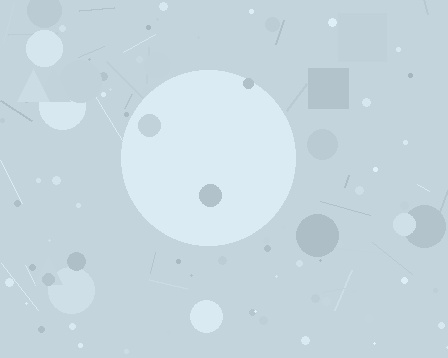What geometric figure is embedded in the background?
A circle is embedded in the background.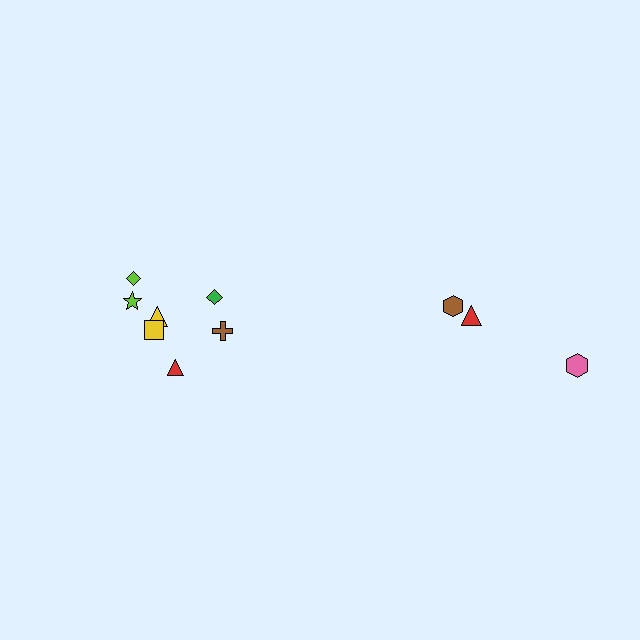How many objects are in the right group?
There are 3 objects.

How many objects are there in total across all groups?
There are 10 objects.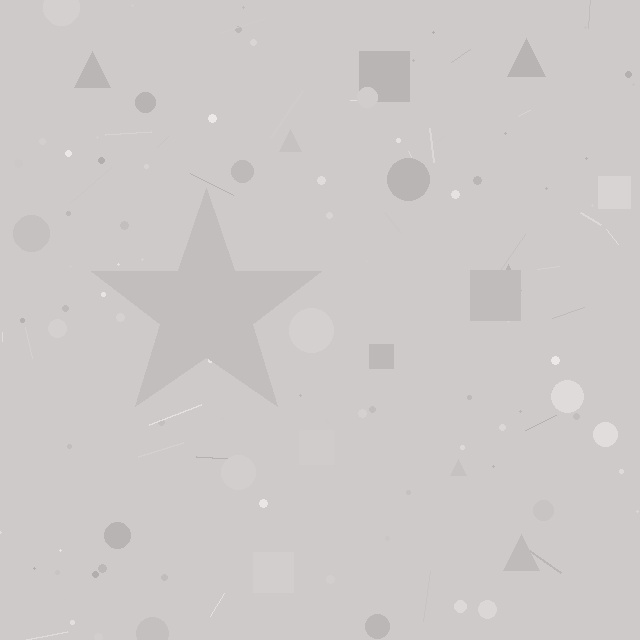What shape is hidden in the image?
A star is hidden in the image.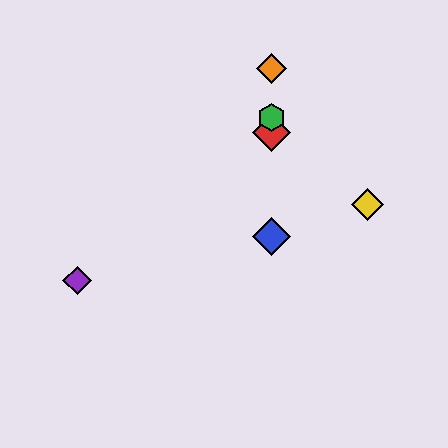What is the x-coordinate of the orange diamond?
The orange diamond is at x≈271.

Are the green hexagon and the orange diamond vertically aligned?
Yes, both are at x≈271.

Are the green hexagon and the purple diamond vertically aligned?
No, the green hexagon is at x≈271 and the purple diamond is at x≈77.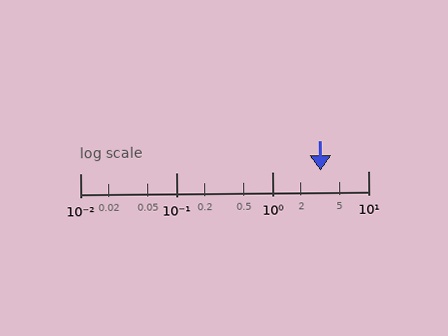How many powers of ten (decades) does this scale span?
The scale spans 3 decades, from 0.01 to 10.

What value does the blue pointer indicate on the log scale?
The pointer indicates approximately 3.2.